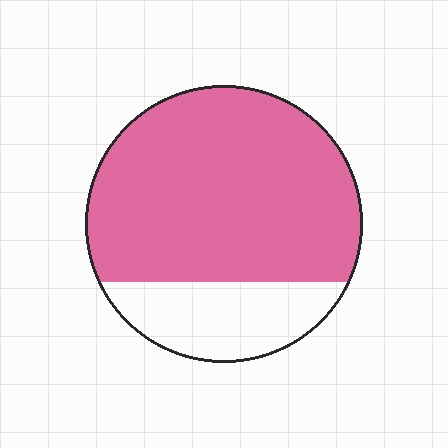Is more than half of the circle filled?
Yes.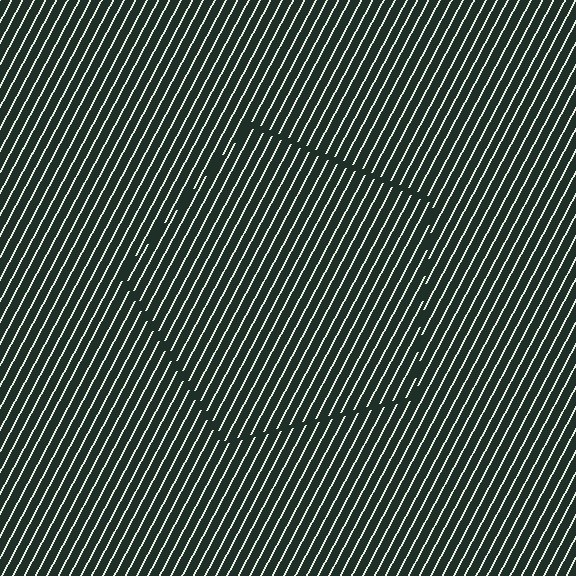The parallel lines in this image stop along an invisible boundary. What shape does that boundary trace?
An illusory pentagon. The interior of the shape contains the same grating, shifted by half a period — the contour is defined by the phase discontinuity where line-ends from the inner and outer gratings abut.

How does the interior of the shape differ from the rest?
The interior of the shape contains the same grating, shifted by half a period — the contour is defined by the phase discontinuity where line-ends from the inner and outer gratings abut.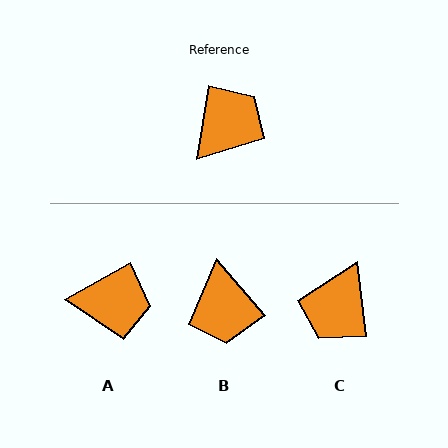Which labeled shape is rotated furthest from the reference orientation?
C, about 164 degrees away.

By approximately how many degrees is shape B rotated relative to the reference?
Approximately 131 degrees clockwise.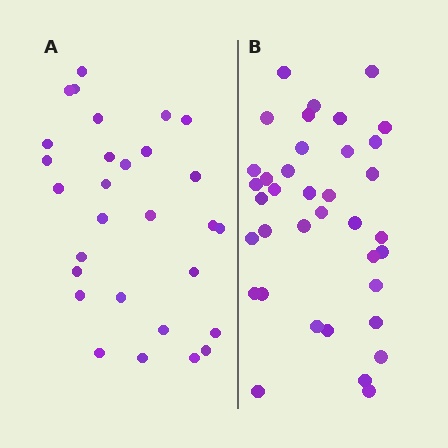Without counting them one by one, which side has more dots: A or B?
Region B (the right region) has more dots.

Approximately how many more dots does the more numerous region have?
Region B has roughly 8 or so more dots than region A.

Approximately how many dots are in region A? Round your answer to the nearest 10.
About 30 dots. (The exact count is 29, which rounds to 30.)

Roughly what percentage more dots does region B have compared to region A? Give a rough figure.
About 30% more.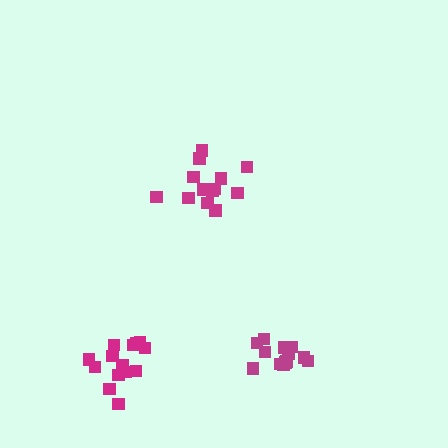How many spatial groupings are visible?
There are 3 spatial groupings.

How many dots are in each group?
Group 1: 13 dots, Group 2: 13 dots, Group 3: 14 dots (40 total).